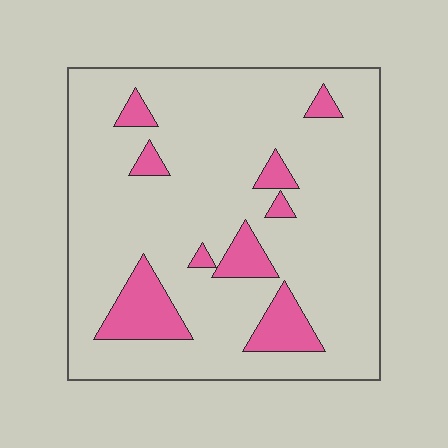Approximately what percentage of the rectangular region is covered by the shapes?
Approximately 15%.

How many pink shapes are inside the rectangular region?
9.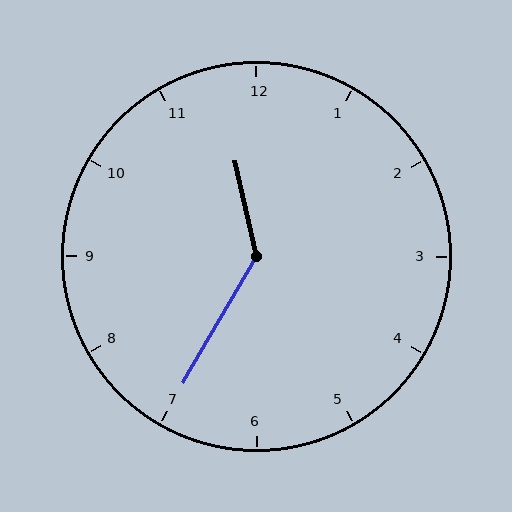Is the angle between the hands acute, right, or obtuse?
It is obtuse.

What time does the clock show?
11:35.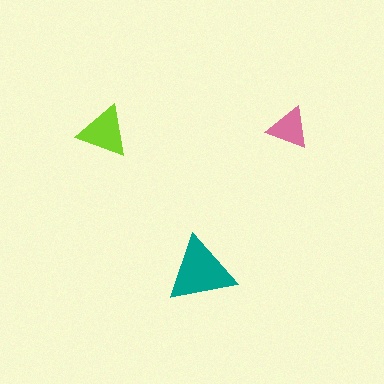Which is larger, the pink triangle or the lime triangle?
The lime one.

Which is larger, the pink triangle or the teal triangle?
The teal one.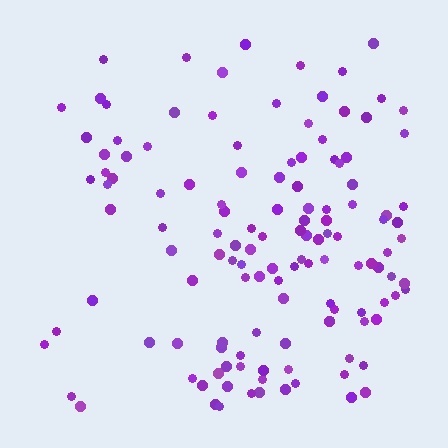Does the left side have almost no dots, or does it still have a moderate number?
Still a moderate number, just noticeably fewer than the right.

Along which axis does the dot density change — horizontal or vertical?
Horizontal.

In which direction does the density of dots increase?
From left to right, with the right side densest.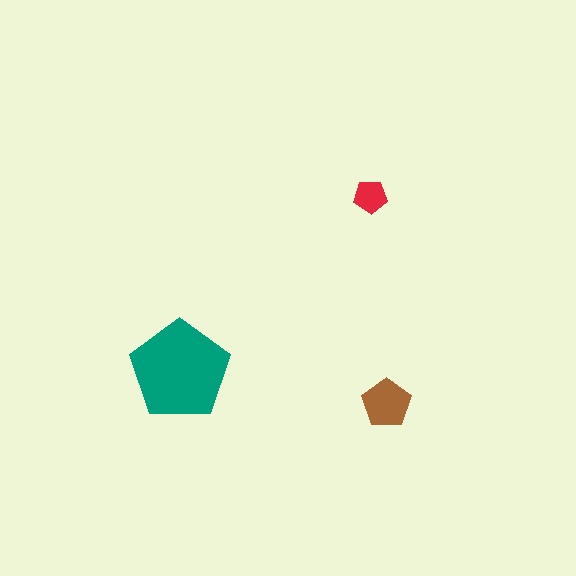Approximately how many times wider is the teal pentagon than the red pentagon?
About 3 times wider.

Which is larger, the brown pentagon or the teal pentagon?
The teal one.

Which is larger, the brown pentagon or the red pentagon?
The brown one.